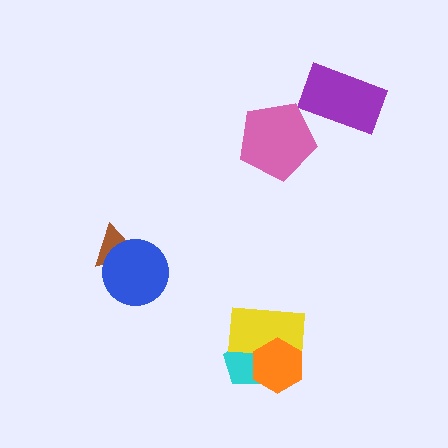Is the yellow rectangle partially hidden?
Yes, it is partially covered by another shape.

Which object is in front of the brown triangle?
The blue circle is in front of the brown triangle.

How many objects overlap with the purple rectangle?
0 objects overlap with the purple rectangle.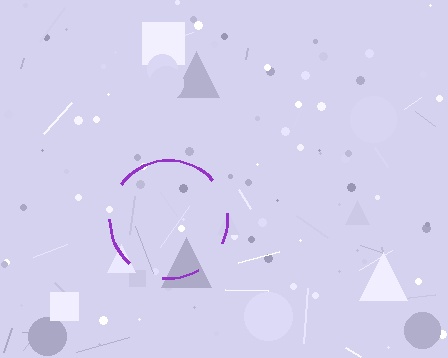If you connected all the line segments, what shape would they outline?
They would outline a circle.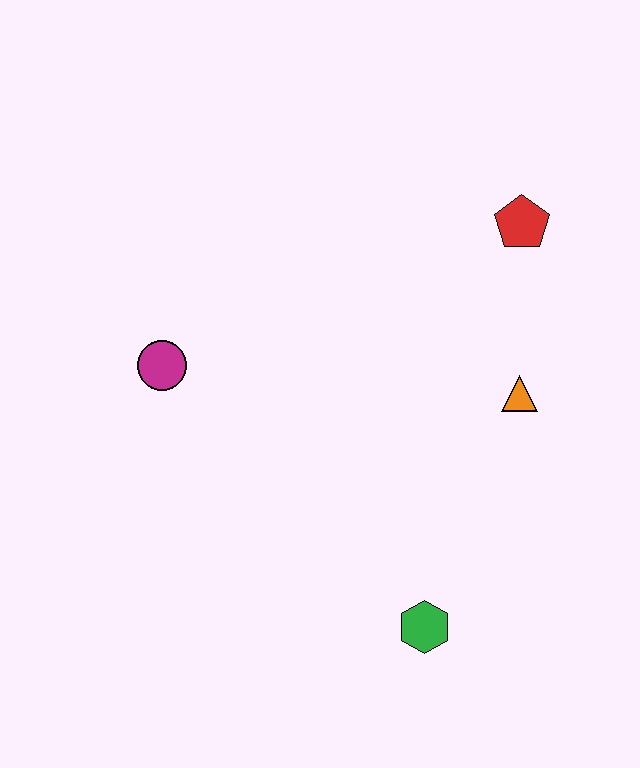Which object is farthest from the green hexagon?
The red pentagon is farthest from the green hexagon.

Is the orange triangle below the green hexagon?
No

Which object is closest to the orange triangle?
The red pentagon is closest to the orange triangle.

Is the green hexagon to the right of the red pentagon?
No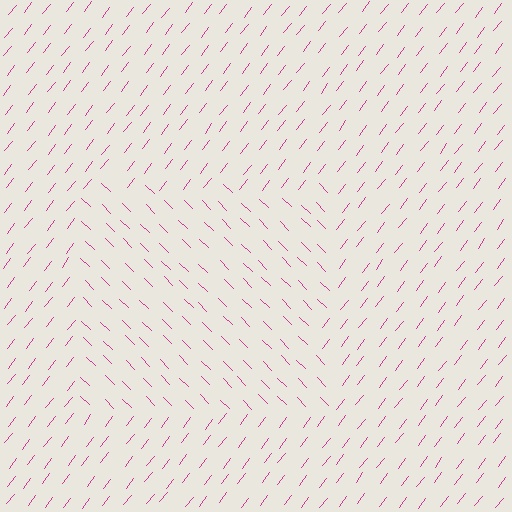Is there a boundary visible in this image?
Yes, there is a texture boundary formed by a change in line orientation.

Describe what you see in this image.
The image is filled with small magenta line segments. A rectangle region in the image has lines oriented differently from the surrounding lines, creating a visible texture boundary.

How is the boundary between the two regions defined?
The boundary is defined purely by a change in line orientation (approximately 82 degrees difference). All lines are the same color and thickness.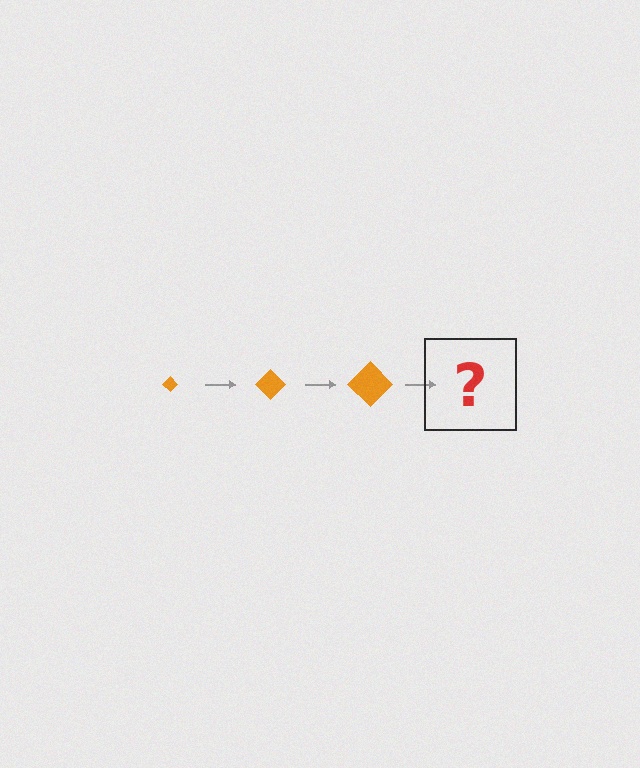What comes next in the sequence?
The next element should be an orange diamond, larger than the previous one.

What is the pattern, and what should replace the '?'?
The pattern is that the diamond gets progressively larger each step. The '?' should be an orange diamond, larger than the previous one.